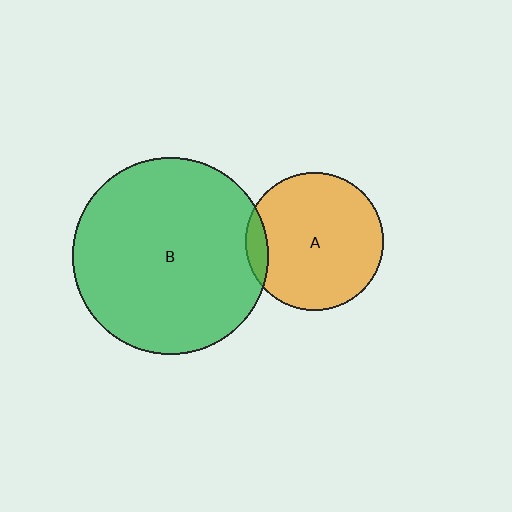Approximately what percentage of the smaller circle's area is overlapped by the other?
Approximately 10%.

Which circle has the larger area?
Circle B (green).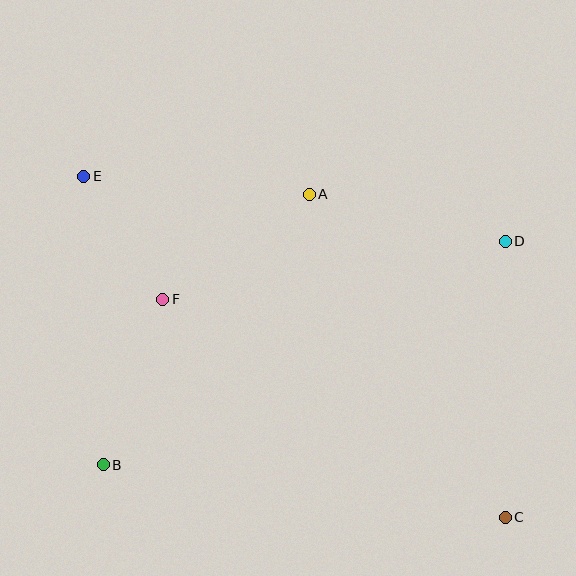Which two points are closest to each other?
Points E and F are closest to each other.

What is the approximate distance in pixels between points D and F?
The distance between D and F is approximately 347 pixels.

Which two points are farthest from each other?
Points C and E are farthest from each other.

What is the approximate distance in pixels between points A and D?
The distance between A and D is approximately 201 pixels.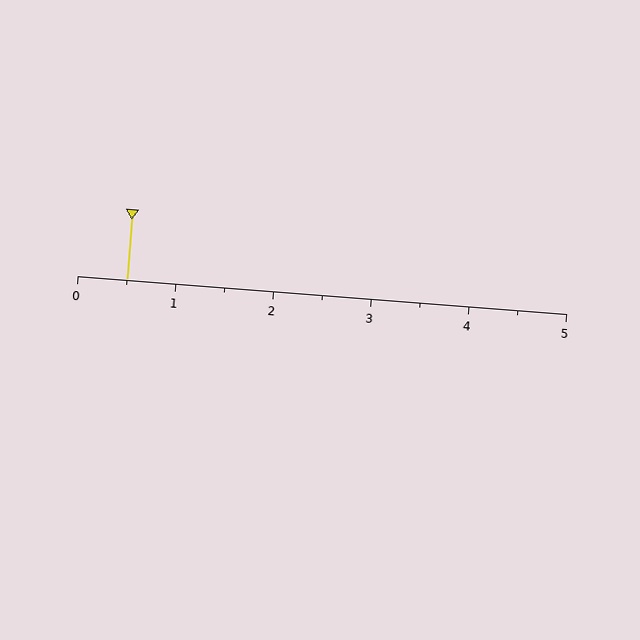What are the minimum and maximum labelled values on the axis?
The axis runs from 0 to 5.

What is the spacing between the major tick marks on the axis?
The major ticks are spaced 1 apart.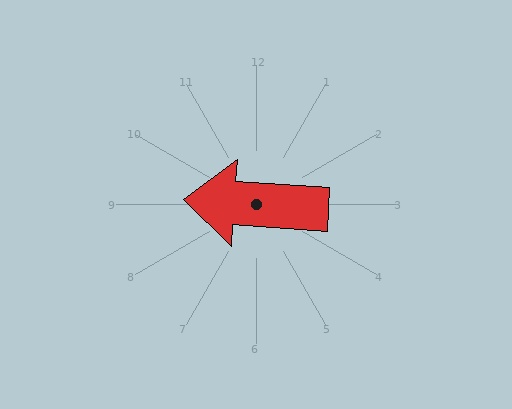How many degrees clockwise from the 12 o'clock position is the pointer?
Approximately 274 degrees.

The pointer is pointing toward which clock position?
Roughly 9 o'clock.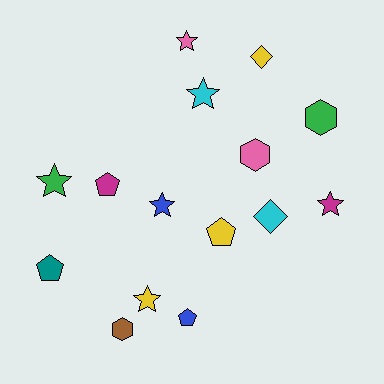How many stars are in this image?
There are 6 stars.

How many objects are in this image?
There are 15 objects.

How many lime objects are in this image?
There are no lime objects.